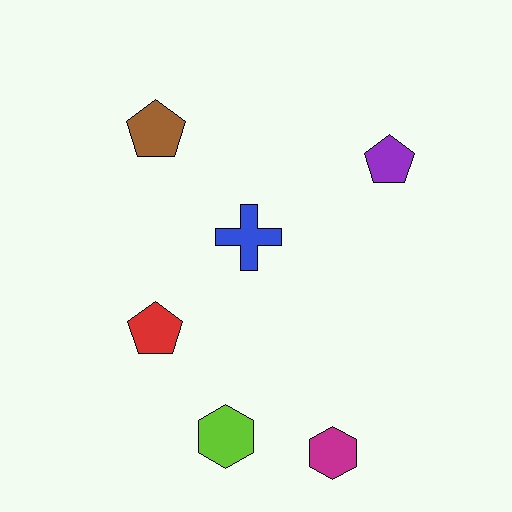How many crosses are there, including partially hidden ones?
There is 1 cross.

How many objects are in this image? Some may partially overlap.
There are 6 objects.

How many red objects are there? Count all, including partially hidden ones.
There is 1 red object.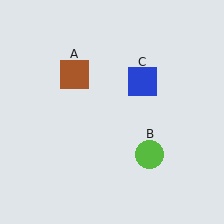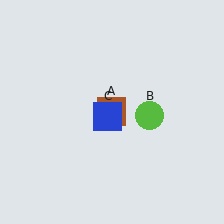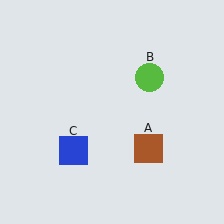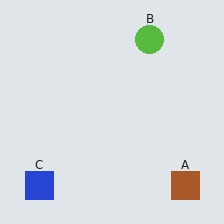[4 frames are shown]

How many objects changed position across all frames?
3 objects changed position: brown square (object A), lime circle (object B), blue square (object C).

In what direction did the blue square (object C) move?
The blue square (object C) moved down and to the left.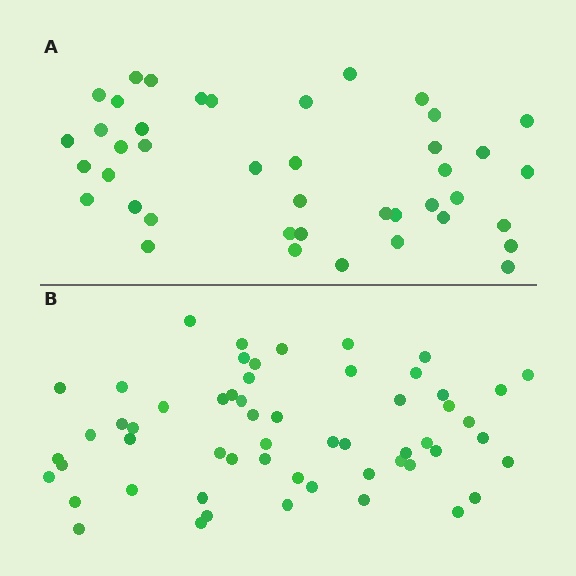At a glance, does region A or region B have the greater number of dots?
Region B (the bottom region) has more dots.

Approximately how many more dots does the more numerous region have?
Region B has approximately 15 more dots than region A.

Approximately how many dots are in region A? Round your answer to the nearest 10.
About 40 dots. (The exact count is 42, which rounds to 40.)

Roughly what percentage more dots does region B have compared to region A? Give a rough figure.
About 35% more.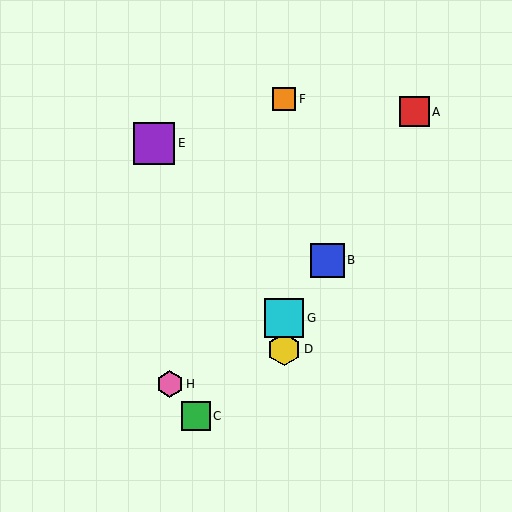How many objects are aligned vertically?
3 objects (D, F, G) are aligned vertically.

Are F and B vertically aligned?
No, F is at x≈284 and B is at x≈327.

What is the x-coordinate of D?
Object D is at x≈284.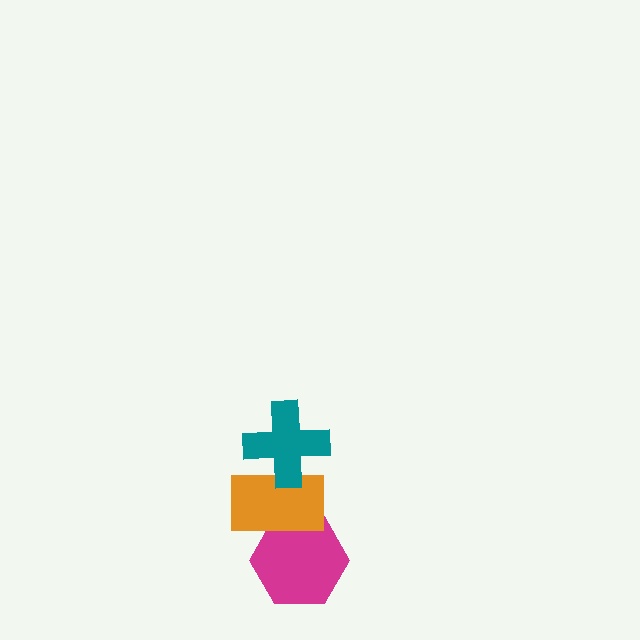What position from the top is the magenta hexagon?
The magenta hexagon is 3rd from the top.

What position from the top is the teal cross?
The teal cross is 1st from the top.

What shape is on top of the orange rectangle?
The teal cross is on top of the orange rectangle.